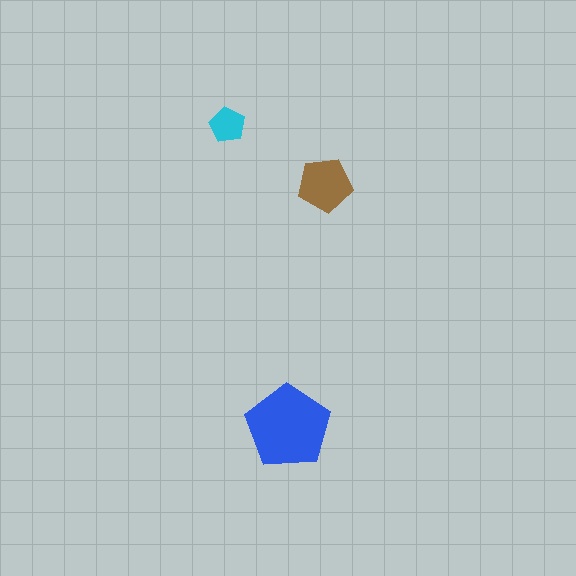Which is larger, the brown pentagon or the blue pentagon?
The blue one.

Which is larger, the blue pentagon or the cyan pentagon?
The blue one.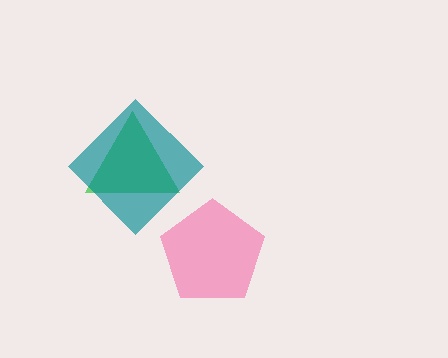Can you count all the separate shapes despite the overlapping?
Yes, there are 3 separate shapes.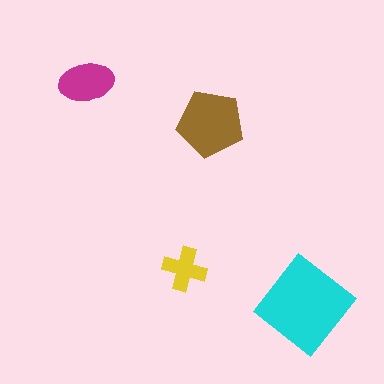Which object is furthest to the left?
The magenta ellipse is leftmost.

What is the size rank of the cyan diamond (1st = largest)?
1st.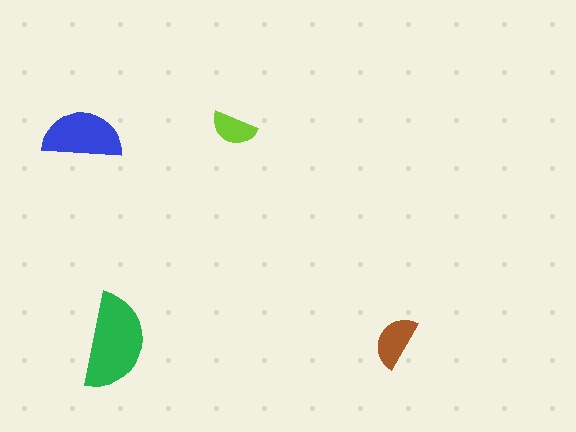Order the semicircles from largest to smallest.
the green one, the blue one, the brown one, the lime one.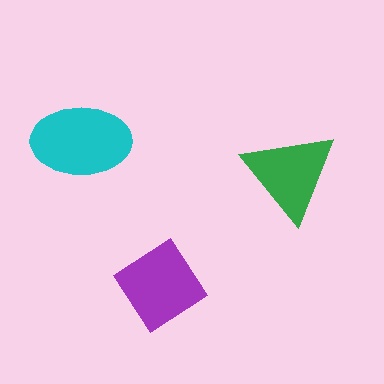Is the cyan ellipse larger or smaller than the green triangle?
Larger.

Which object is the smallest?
The green triangle.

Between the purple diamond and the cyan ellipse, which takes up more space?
The cyan ellipse.